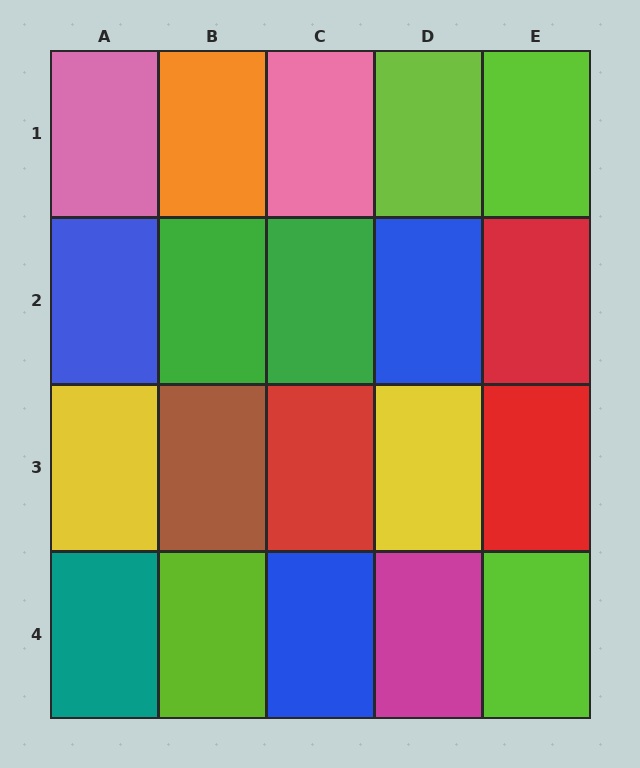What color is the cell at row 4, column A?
Teal.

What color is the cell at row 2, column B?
Green.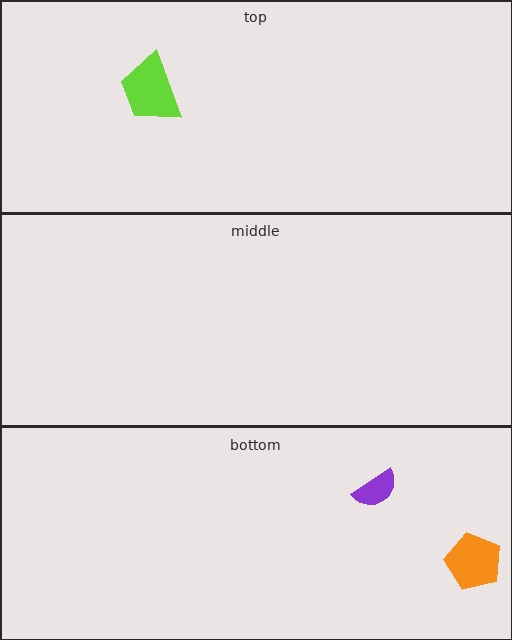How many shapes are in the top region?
1.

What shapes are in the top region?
The lime trapezoid.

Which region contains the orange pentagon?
The bottom region.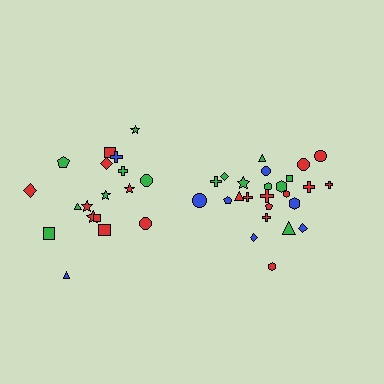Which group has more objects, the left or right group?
The right group.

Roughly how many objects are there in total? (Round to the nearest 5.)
Roughly 45 objects in total.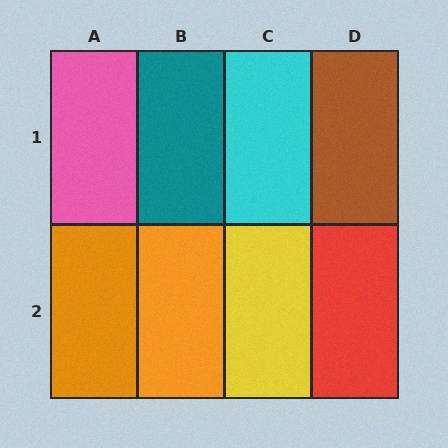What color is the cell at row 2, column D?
Red.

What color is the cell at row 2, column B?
Orange.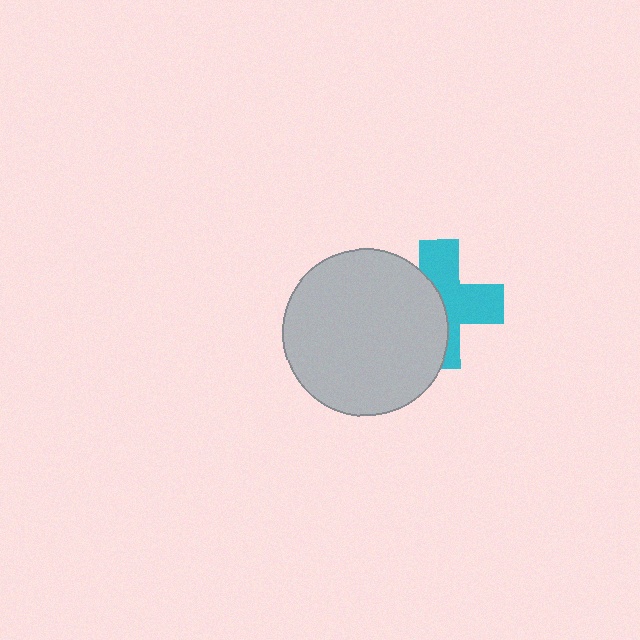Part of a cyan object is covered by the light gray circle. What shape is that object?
It is a cross.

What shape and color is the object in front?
The object in front is a light gray circle.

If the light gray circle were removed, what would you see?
You would see the complete cyan cross.